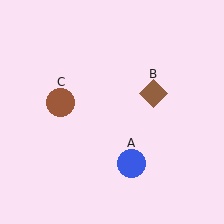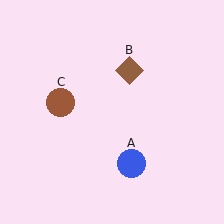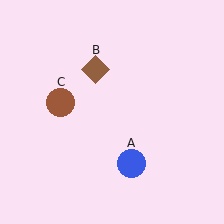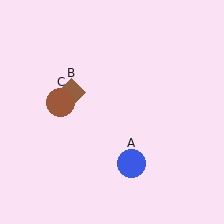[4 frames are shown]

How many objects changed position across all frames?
1 object changed position: brown diamond (object B).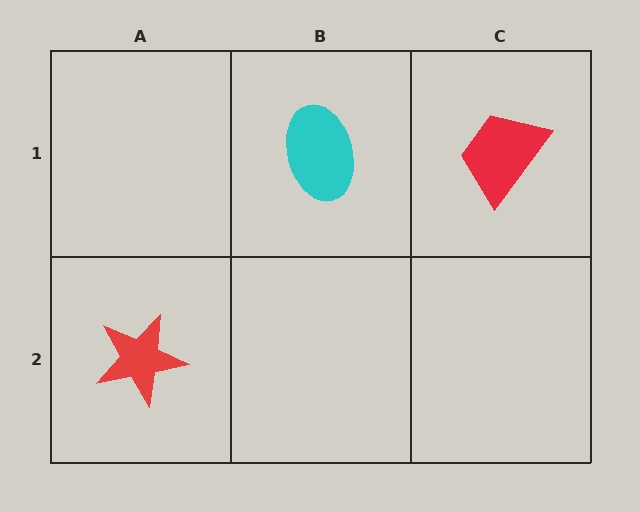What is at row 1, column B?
A cyan ellipse.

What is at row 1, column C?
A red trapezoid.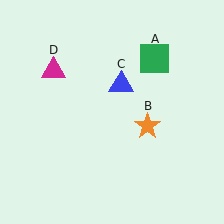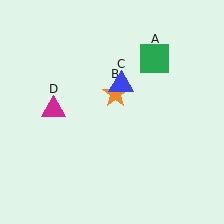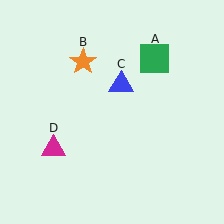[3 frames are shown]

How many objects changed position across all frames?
2 objects changed position: orange star (object B), magenta triangle (object D).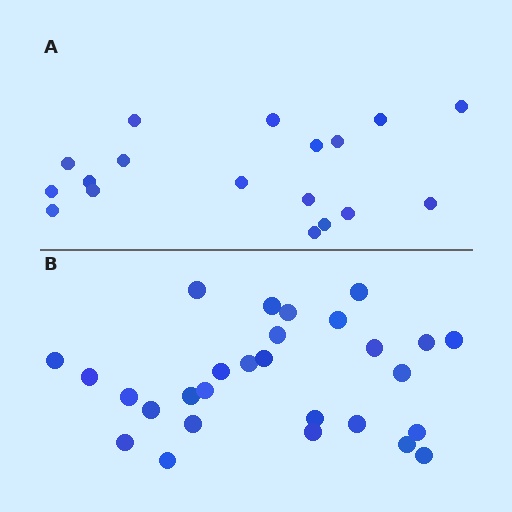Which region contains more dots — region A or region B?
Region B (the bottom region) has more dots.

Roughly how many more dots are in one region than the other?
Region B has roughly 10 or so more dots than region A.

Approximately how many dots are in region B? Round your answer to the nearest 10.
About 30 dots. (The exact count is 28, which rounds to 30.)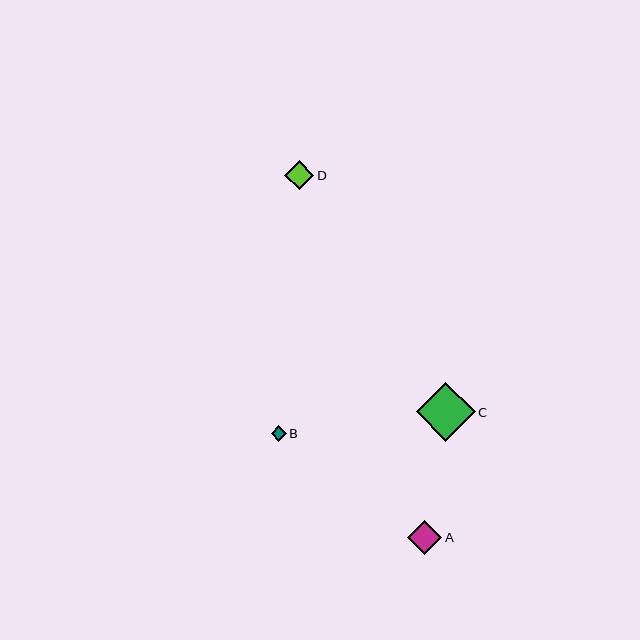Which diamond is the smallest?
Diamond B is the smallest with a size of approximately 15 pixels.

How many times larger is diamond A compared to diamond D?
Diamond A is approximately 1.2 times the size of diamond D.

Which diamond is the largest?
Diamond C is the largest with a size of approximately 59 pixels.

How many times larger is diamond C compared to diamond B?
Diamond C is approximately 3.9 times the size of diamond B.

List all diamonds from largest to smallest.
From largest to smallest: C, A, D, B.